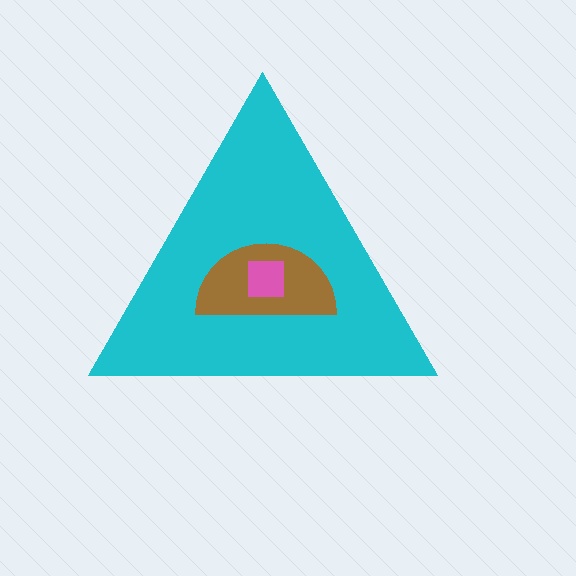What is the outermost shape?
The cyan triangle.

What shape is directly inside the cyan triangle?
The brown semicircle.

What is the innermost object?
The pink square.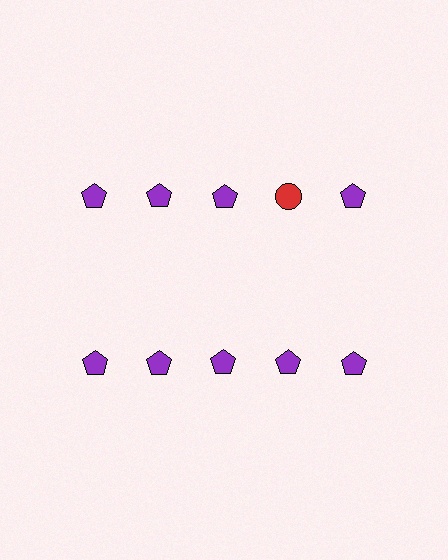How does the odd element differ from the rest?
It differs in both color (red instead of purple) and shape (circle instead of pentagon).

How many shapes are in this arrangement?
There are 10 shapes arranged in a grid pattern.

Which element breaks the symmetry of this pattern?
The red circle in the top row, second from right column breaks the symmetry. All other shapes are purple pentagons.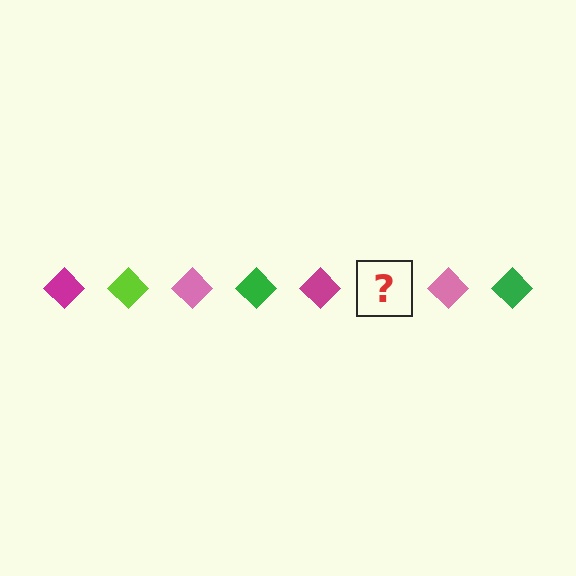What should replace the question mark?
The question mark should be replaced with a lime diamond.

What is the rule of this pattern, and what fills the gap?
The rule is that the pattern cycles through magenta, lime, pink, green diamonds. The gap should be filled with a lime diamond.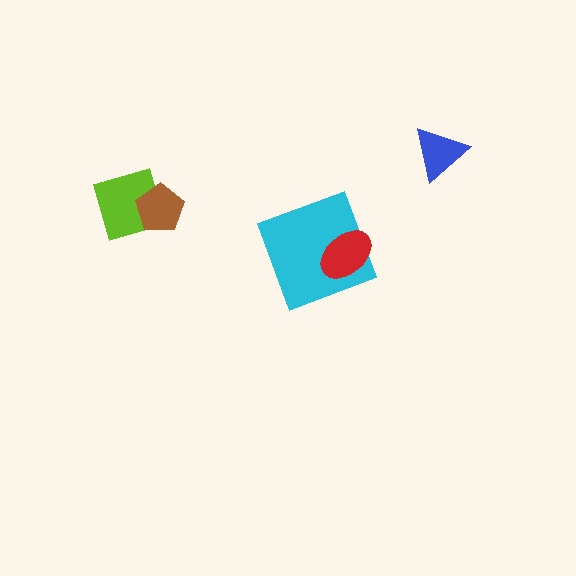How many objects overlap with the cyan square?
1 object overlaps with the cyan square.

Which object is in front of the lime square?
The brown pentagon is in front of the lime square.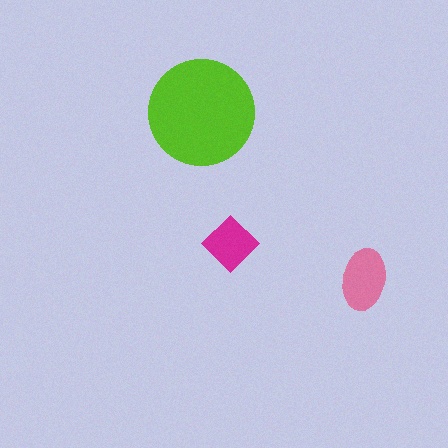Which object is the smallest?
The magenta diamond.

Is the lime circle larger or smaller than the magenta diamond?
Larger.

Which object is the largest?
The lime circle.